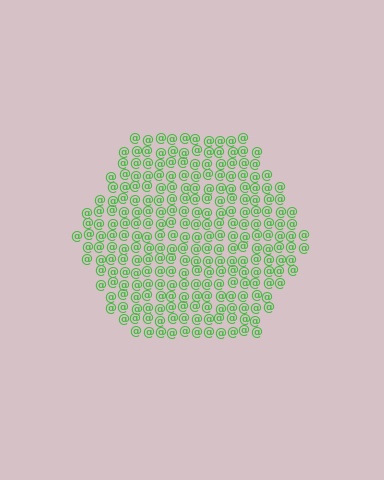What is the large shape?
The large shape is a hexagon.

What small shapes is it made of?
It is made of small at signs.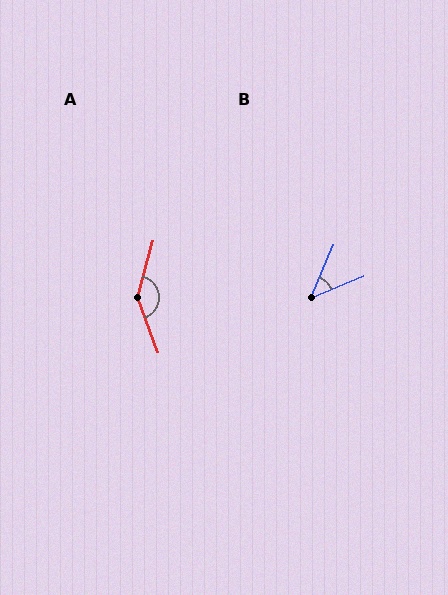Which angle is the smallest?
B, at approximately 44 degrees.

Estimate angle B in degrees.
Approximately 44 degrees.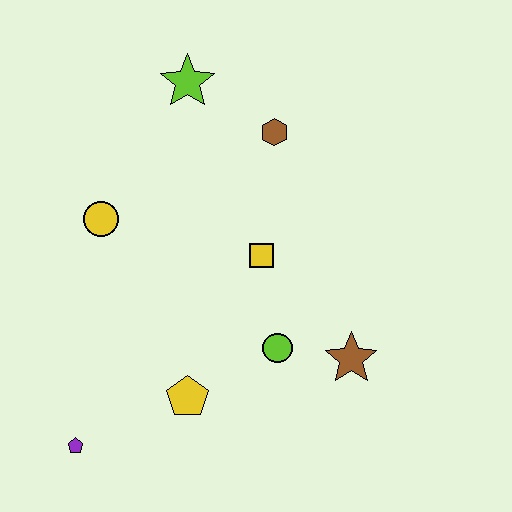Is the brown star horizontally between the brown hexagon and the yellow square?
No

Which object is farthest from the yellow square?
The purple pentagon is farthest from the yellow square.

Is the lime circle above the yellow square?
No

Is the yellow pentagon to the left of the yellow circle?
No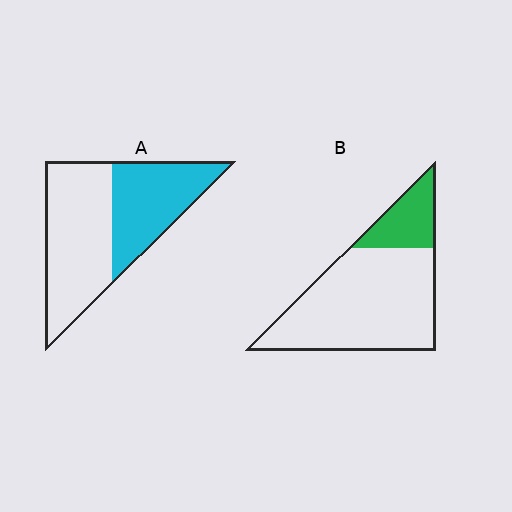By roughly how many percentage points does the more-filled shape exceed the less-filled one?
By roughly 20 percentage points (A over B).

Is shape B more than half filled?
No.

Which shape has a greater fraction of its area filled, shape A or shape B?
Shape A.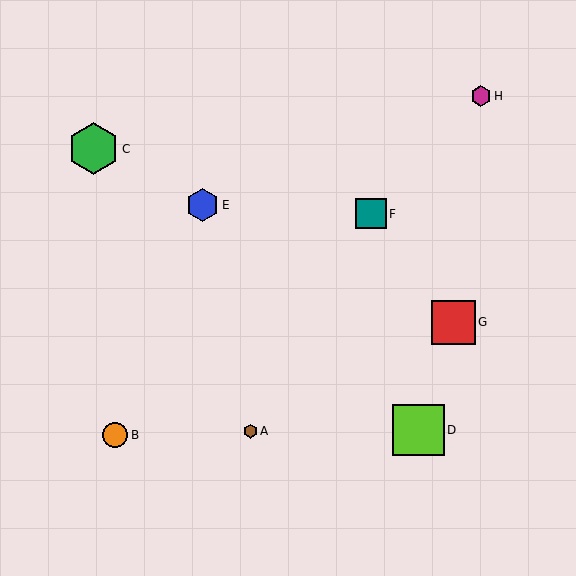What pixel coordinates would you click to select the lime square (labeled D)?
Click at (418, 430) to select the lime square D.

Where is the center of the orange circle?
The center of the orange circle is at (115, 435).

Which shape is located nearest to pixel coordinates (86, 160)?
The green hexagon (labeled C) at (94, 149) is nearest to that location.